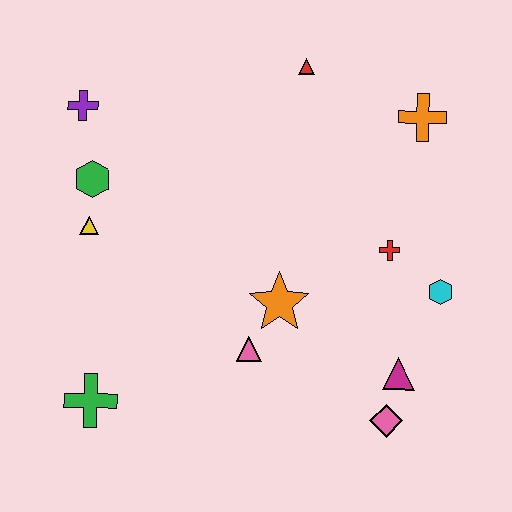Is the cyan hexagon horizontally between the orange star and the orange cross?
No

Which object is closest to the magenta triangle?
The pink diamond is closest to the magenta triangle.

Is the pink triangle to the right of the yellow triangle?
Yes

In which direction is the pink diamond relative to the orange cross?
The pink diamond is below the orange cross.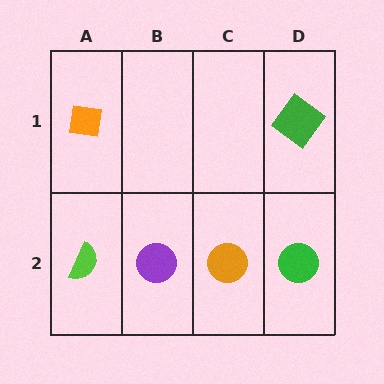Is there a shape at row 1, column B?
No, that cell is empty.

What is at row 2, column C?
An orange circle.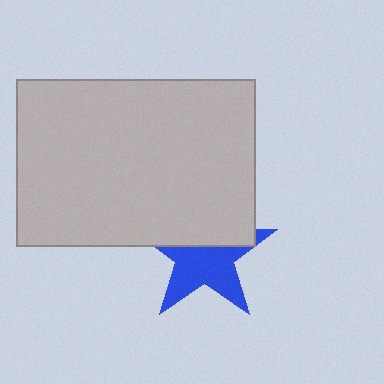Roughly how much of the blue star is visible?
About half of it is visible (roughly 55%).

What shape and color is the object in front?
The object in front is a light gray rectangle.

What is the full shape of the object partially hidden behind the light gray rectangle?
The partially hidden object is a blue star.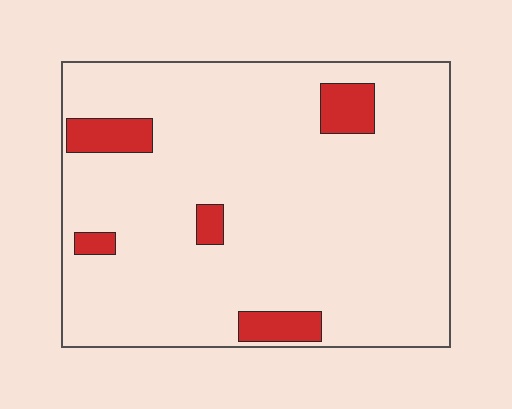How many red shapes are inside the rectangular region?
5.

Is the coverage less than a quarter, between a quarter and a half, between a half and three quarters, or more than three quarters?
Less than a quarter.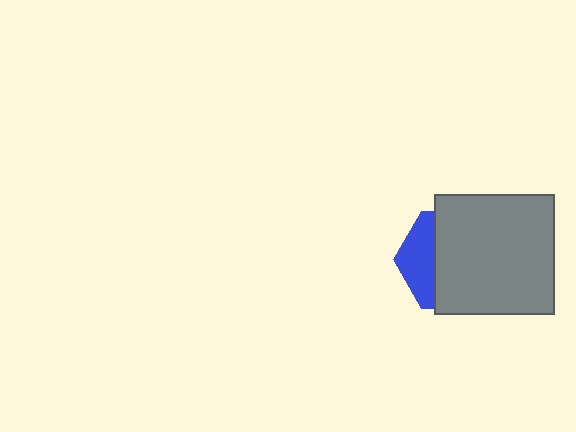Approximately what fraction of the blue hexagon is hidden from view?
Roughly 69% of the blue hexagon is hidden behind the gray square.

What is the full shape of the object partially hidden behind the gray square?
The partially hidden object is a blue hexagon.